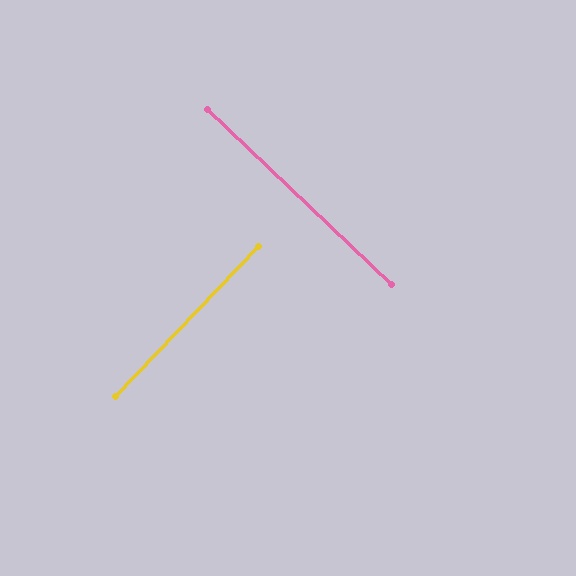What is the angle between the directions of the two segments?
Approximately 90 degrees.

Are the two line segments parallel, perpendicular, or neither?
Perpendicular — they meet at approximately 90°.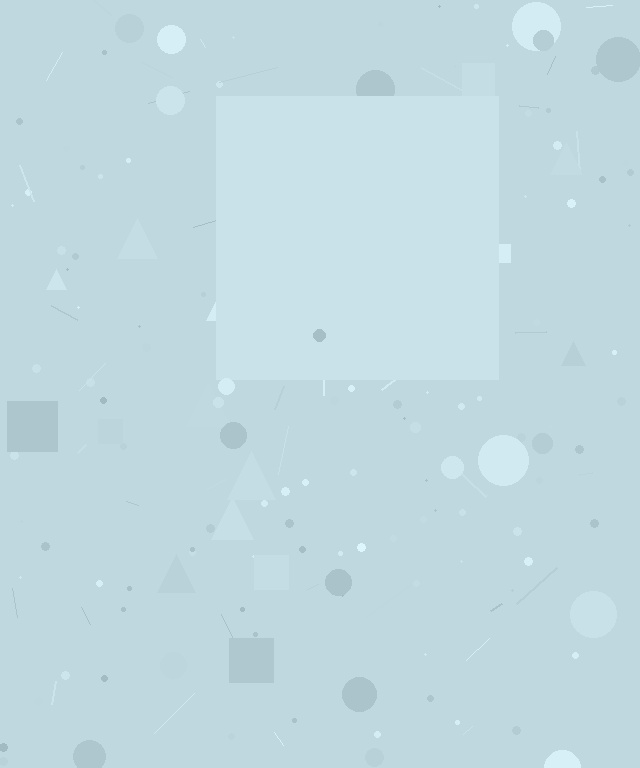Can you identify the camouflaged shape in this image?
The camouflaged shape is a square.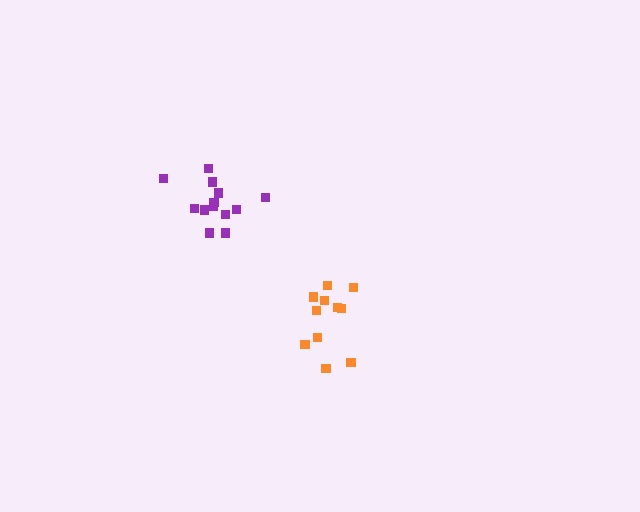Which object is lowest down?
The orange cluster is bottommost.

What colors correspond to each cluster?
The clusters are colored: orange, purple.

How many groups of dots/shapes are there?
There are 2 groups.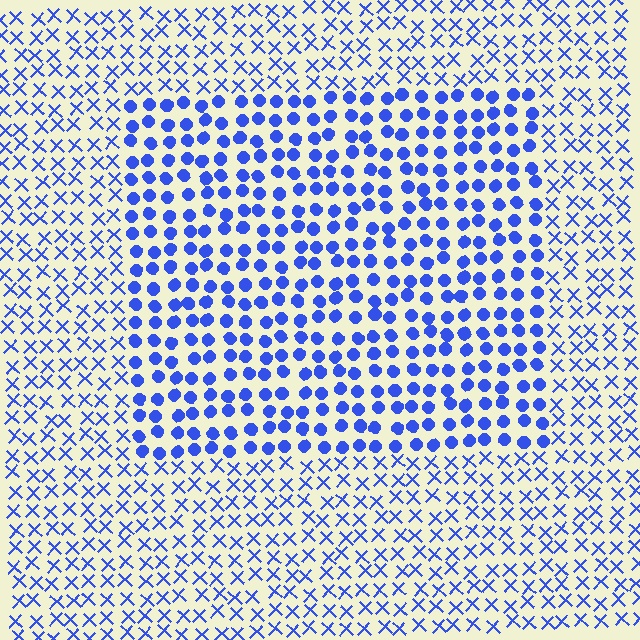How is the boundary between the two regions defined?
The boundary is defined by a change in element shape: circles inside vs. X marks outside. All elements share the same color and spacing.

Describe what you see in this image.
The image is filled with small blue elements arranged in a uniform grid. A rectangle-shaped region contains circles, while the surrounding area contains X marks. The boundary is defined purely by the change in element shape.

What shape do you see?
I see a rectangle.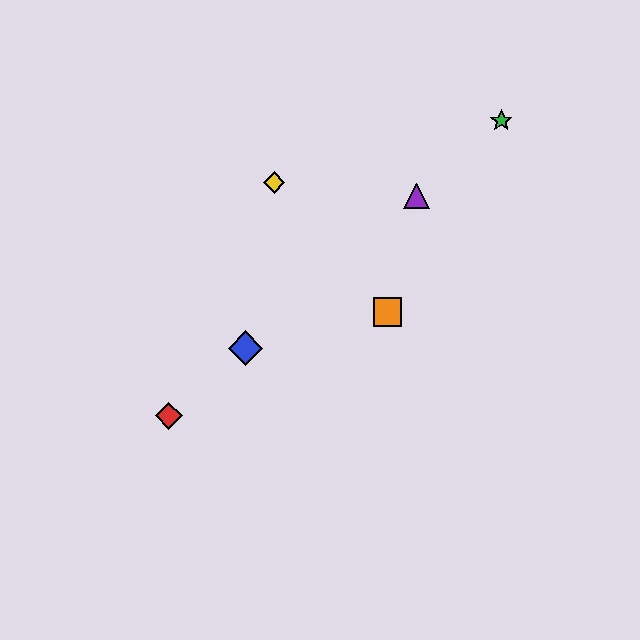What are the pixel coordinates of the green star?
The green star is at (501, 121).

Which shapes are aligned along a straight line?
The red diamond, the blue diamond, the green star, the purple triangle are aligned along a straight line.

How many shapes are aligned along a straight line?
4 shapes (the red diamond, the blue diamond, the green star, the purple triangle) are aligned along a straight line.